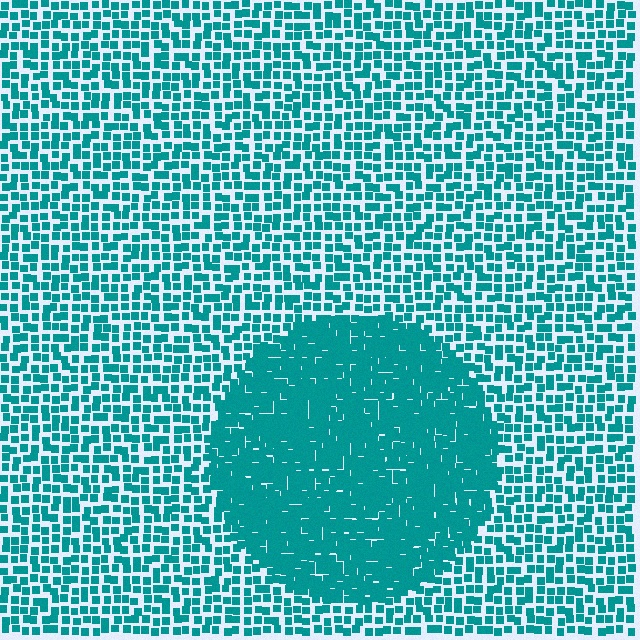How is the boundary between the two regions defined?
The boundary is defined by a change in element density (approximately 2.1x ratio). All elements are the same color, size, and shape.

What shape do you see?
I see a circle.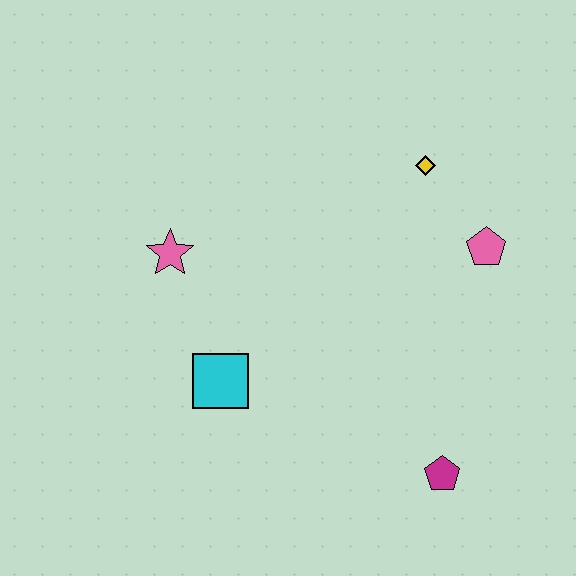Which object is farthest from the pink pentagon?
The pink star is farthest from the pink pentagon.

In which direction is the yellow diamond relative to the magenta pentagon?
The yellow diamond is above the magenta pentagon.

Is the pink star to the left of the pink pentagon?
Yes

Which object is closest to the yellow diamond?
The pink pentagon is closest to the yellow diamond.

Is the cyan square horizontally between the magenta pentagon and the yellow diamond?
No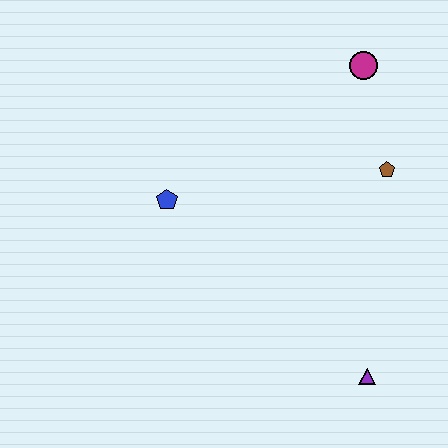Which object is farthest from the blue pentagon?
The purple triangle is farthest from the blue pentagon.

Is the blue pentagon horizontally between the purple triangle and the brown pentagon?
No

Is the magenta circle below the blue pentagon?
No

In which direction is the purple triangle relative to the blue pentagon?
The purple triangle is to the right of the blue pentagon.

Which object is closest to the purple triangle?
The brown pentagon is closest to the purple triangle.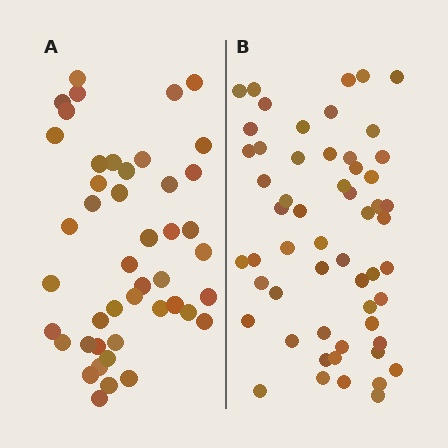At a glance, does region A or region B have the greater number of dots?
Region B (the right region) has more dots.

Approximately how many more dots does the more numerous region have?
Region B has roughly 12 or so more dots than region A.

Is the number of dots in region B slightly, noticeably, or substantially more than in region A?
Region B has only slightly more — the two regions are fairly close. The ratio is roughly 1.2 to 1.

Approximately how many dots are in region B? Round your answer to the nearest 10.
About 60 dots. (The exact count is 56, which rounds to 60.)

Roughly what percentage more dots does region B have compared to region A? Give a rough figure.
About 25% more.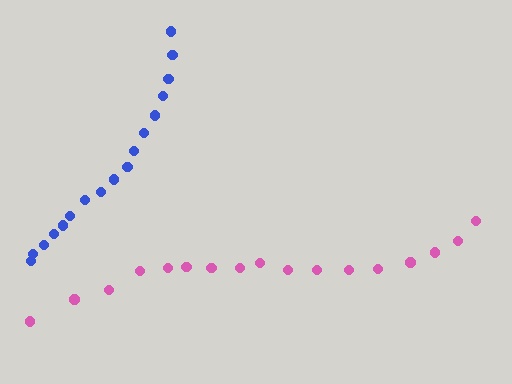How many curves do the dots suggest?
There are 2 distinct paths.